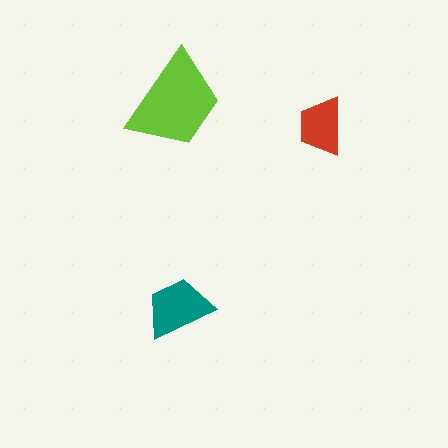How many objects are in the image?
There are 3 objects in the image.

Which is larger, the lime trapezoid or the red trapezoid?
The lime one.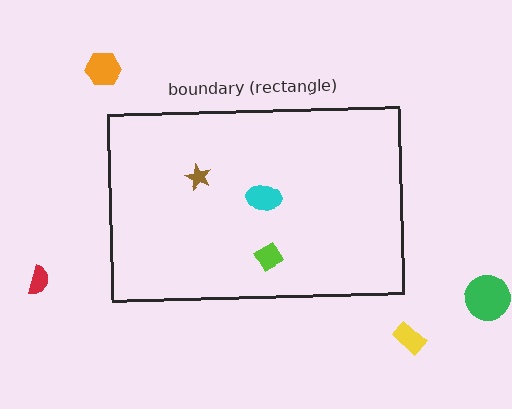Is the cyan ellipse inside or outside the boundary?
Inside.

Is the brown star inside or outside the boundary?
Inside.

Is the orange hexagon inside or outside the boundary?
Outside.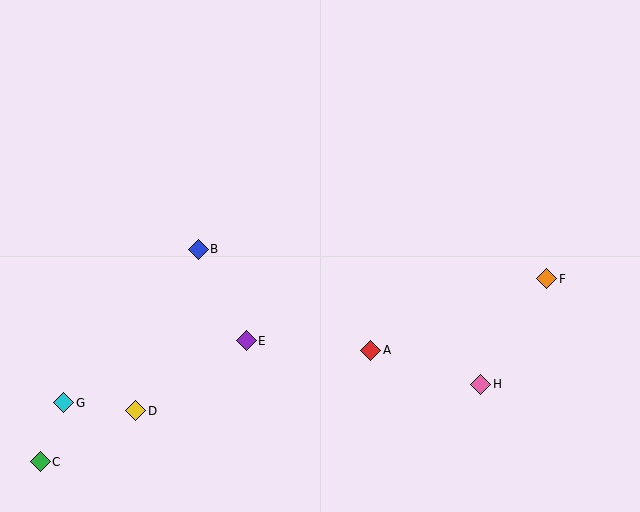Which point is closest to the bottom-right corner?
Point H is closest to the bottom-right corner.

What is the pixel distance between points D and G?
The distance between D and G is 72 pixels.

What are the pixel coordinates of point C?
Point C is at (40, 462).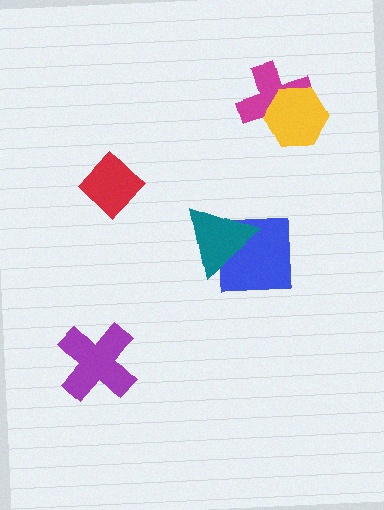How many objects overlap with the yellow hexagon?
1 object overlaps with the yellow hexagon.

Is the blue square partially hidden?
Yes, it is partially covered by another shape.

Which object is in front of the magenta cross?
The yellow hexagon is in front of the magenta cross.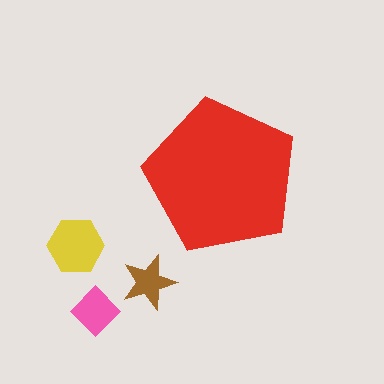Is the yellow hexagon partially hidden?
No, the yellow hexagon is fully visible.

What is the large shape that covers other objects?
A red pentagon.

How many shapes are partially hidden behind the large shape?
0 shapes are partially hidden.